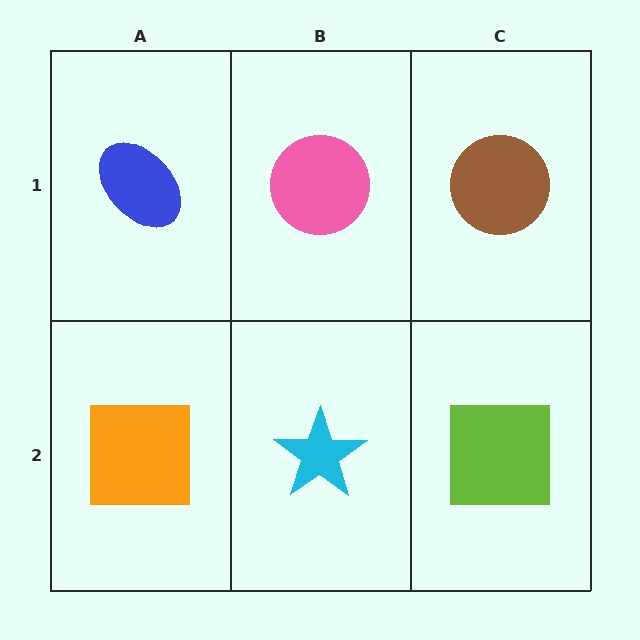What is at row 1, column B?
A pink circle.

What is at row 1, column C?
A brown circle.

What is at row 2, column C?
A lime square.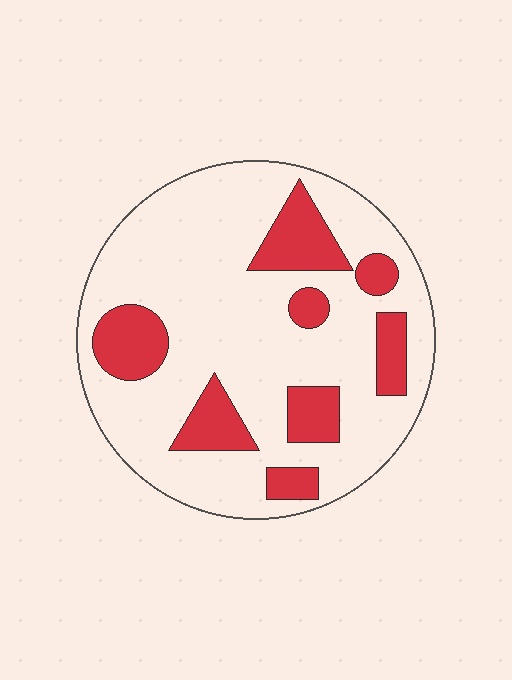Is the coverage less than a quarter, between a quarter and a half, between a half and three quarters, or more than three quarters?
Less than a quarter.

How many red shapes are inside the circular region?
8.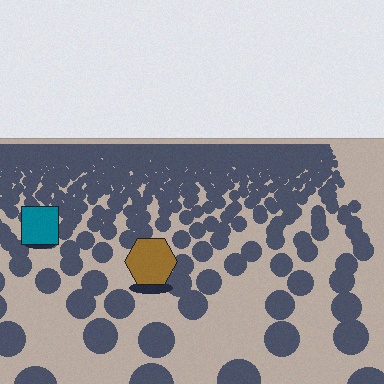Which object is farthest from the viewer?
The teal square is farthest from the viewer. It appears smaller and the ground texture around it is denser.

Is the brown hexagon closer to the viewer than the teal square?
Yes. The brown hexagon is closer — you can tell from the texture gradient: the ground texture is coarser near it.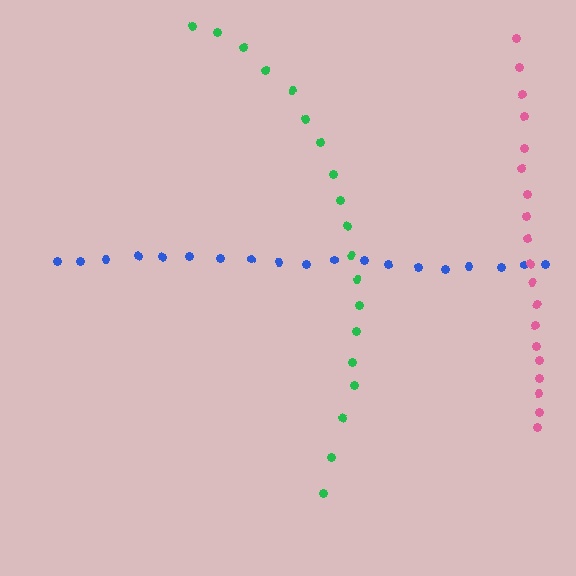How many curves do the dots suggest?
There are 3 distinct paths.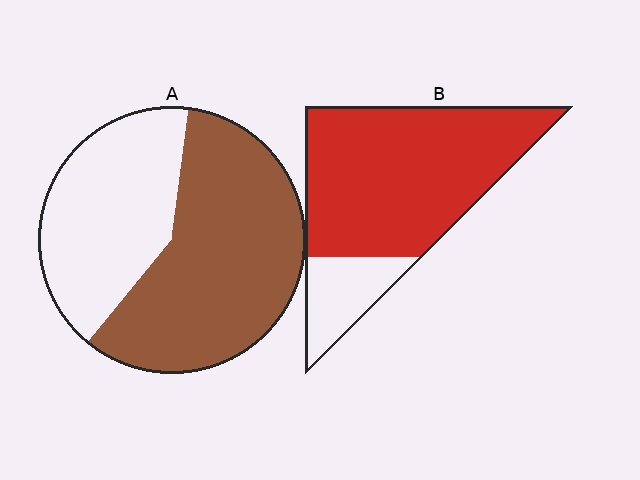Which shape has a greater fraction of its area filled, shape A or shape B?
Shape B.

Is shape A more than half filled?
Yes.